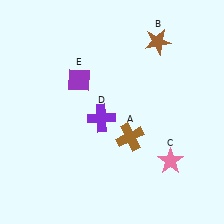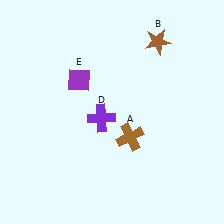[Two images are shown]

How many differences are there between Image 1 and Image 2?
There is 1 difference between the two images.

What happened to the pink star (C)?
The pink star (C) was removed in Image 2. It was in the bottom-right area of Image 1.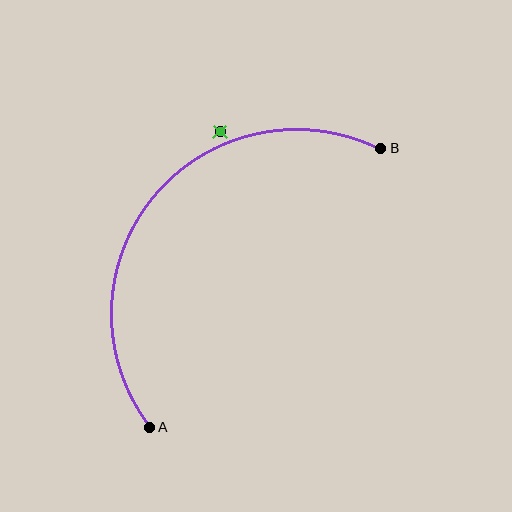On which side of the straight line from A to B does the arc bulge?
The arc bulges above and to the left of the straight line connecting A and B.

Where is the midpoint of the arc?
The arc midpoint is the point on the curve farthest from the straight line joining A and B. It sits above and to the left of that line.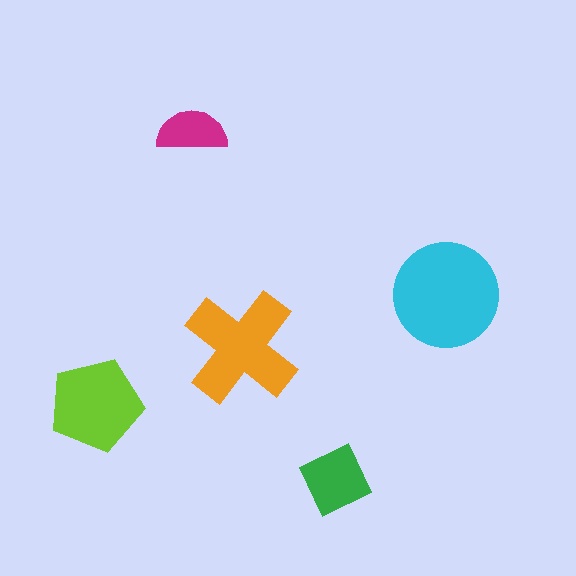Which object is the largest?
The cyan circle.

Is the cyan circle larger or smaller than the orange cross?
Larger.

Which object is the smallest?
The magenta semicircle.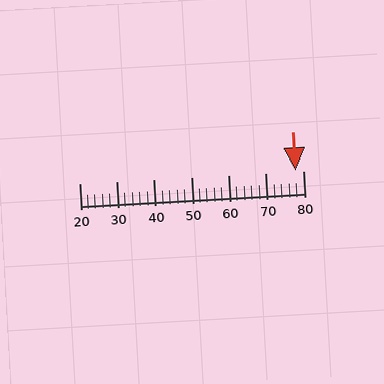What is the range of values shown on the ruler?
The ruler shows values from 20 to 80.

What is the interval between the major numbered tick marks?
The major tick marks are spaced 10 units apart.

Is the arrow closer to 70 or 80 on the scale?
The arrow is closer to 80.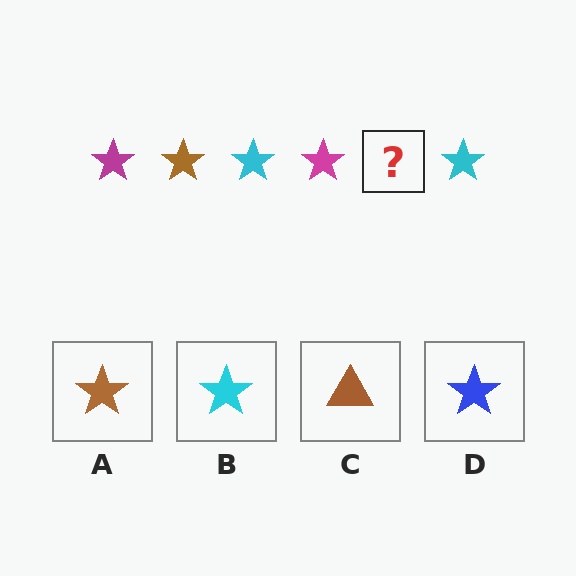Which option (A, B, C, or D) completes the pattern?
A.